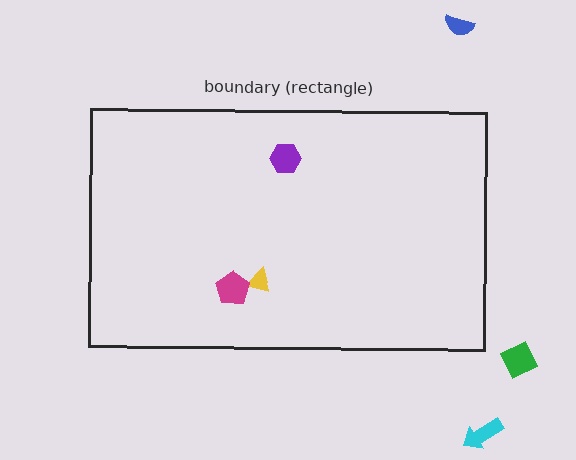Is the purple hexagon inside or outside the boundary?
Inside.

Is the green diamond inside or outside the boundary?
Outside.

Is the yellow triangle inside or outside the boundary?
Inside.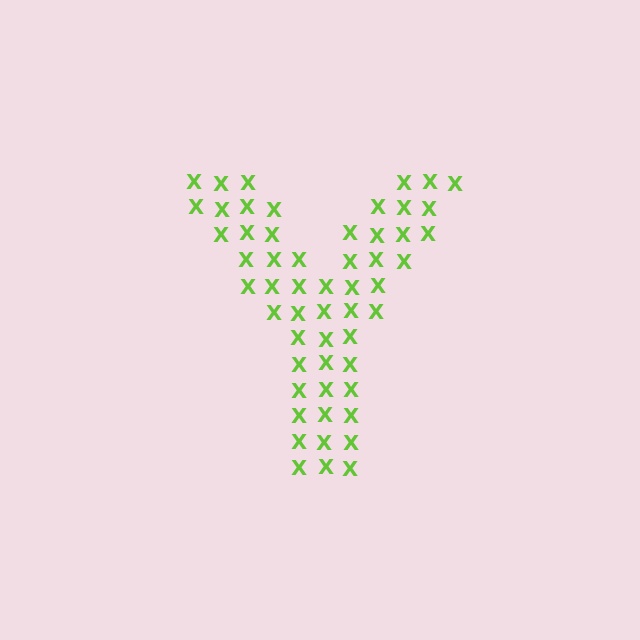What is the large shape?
The large shape is the letter Y.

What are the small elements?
The small elements are letter X's.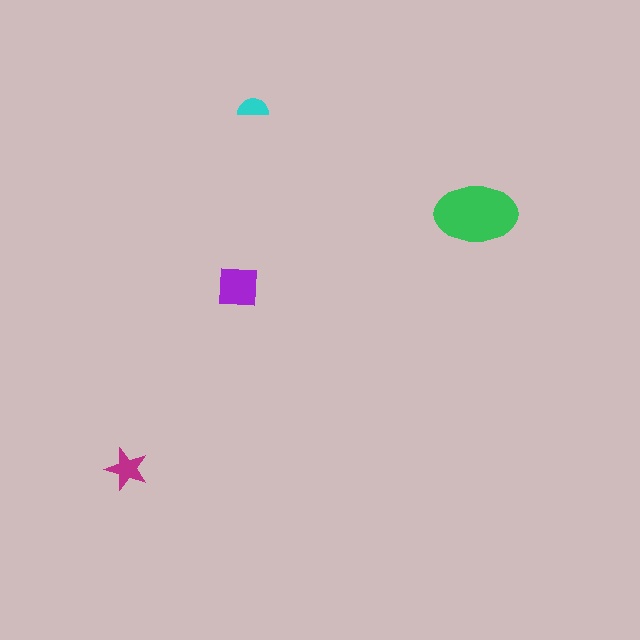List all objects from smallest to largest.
The cyan semicircle, the magenta star, the purple square, the green ellipse.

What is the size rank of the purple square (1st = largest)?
2nd.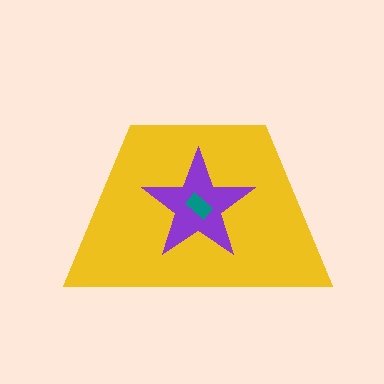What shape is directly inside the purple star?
The teal rectangle.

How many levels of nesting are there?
3.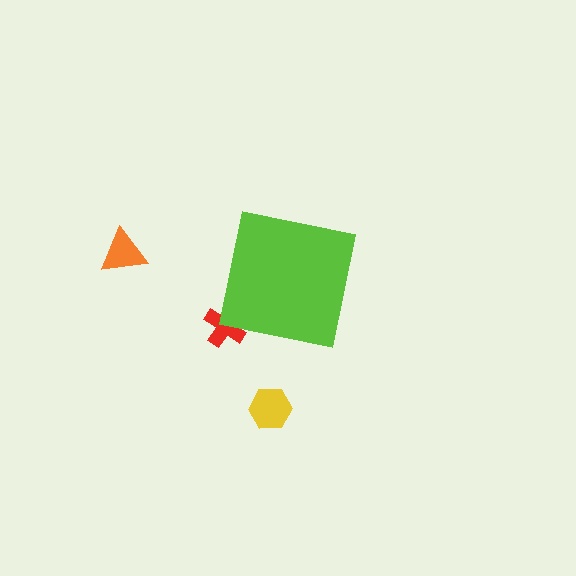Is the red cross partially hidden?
Yes, the red cross is partially hidden behind the lime square.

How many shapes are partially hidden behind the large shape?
1 shape is partially hidden.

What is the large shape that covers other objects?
A lime square.